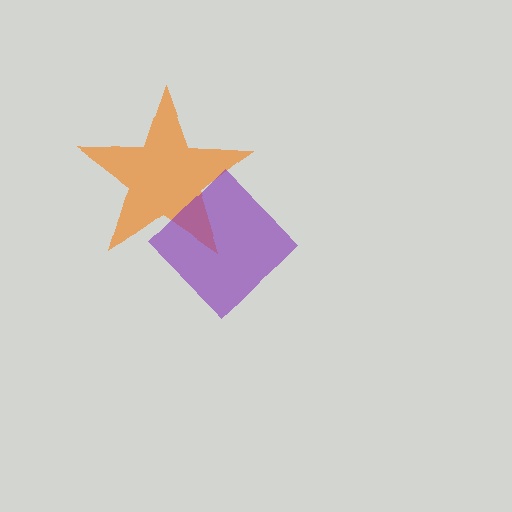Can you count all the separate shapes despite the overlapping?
Yes, there are 2 separate shapes.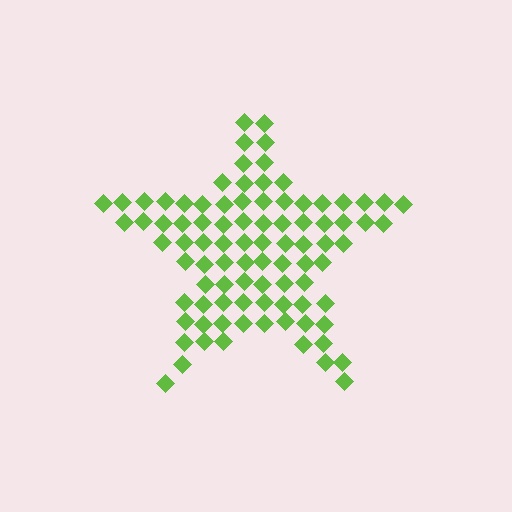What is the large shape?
The large shape is a star.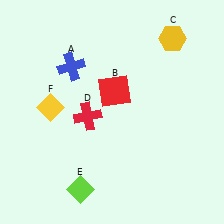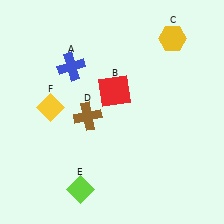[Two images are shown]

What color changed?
The cross (D) changed from red in Image 1 to brown in Image 2.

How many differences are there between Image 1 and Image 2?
There is 1 difference between the two images.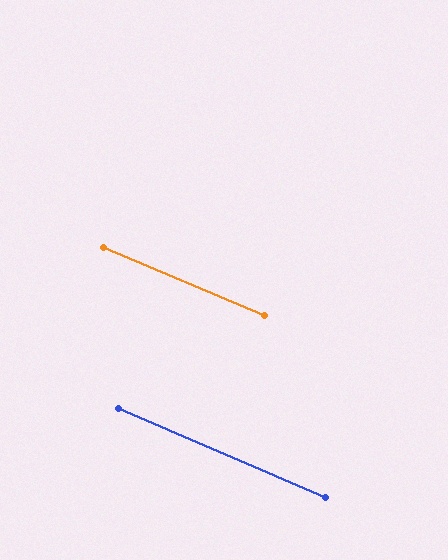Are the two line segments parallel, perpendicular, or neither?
Parallel — their directions differ by only 0.4°.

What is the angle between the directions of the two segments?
Approximately 0 degrees.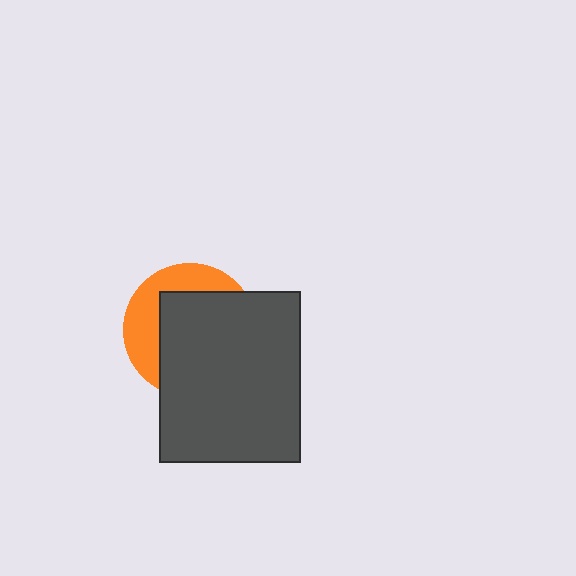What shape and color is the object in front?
The object in front is a dark gray rectangle.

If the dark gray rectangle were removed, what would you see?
You would see the complete orange circle.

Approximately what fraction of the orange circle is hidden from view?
Roughly 65% of the orange circle is hidden behind the dark gray rectangle.